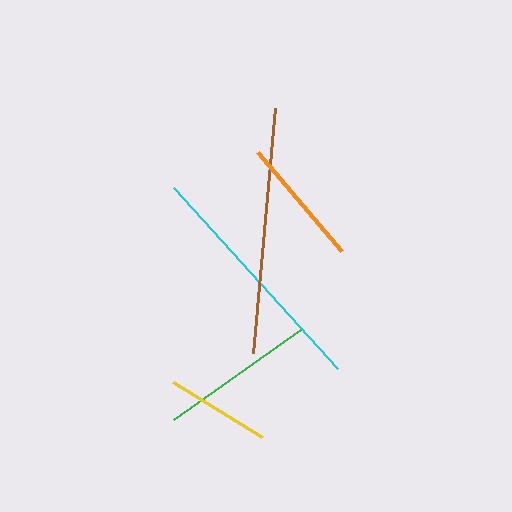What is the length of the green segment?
The green segment is approximately 156 pixels long.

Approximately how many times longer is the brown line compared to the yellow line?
The brown line is approximately 2.4 times the length of the yellow line.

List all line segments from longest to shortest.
From longest to shortest: brown, cyan, green, orange, yellow.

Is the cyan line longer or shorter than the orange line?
The cyan line is longer than the orange line.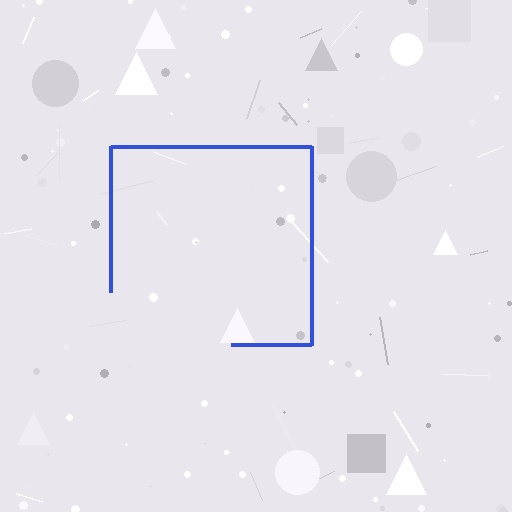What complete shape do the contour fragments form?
The contour fragments form a square.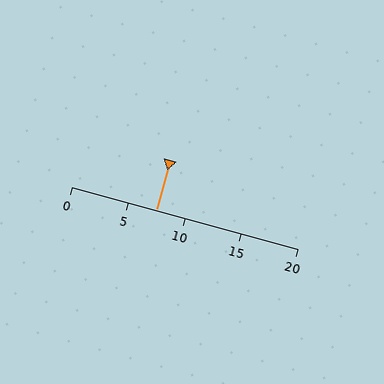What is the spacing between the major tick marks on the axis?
The major ticks are spaced 5 apart.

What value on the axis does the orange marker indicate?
The marker indicates approximately 7.5.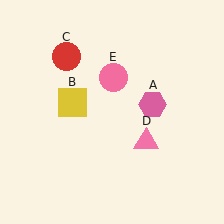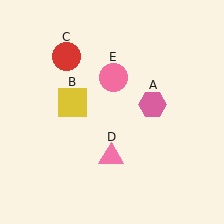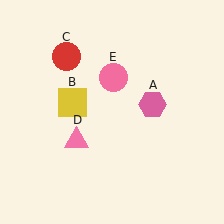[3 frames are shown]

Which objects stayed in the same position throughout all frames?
Pink hexagon (object A) and yellow square (object B) and red circle (object C) and pink circle (object E) remained stationary.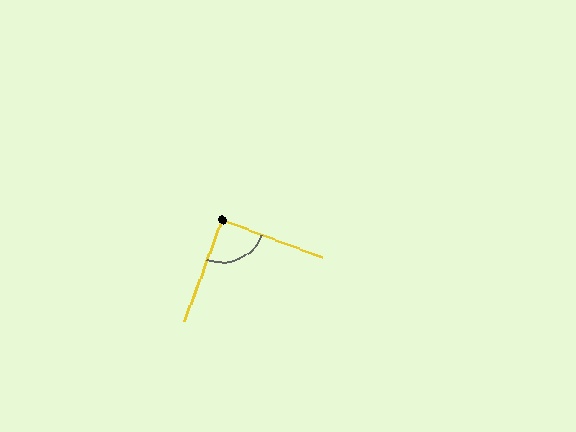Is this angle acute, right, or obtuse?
It is approximately a right angle.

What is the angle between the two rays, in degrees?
Approximately 89 degrees.